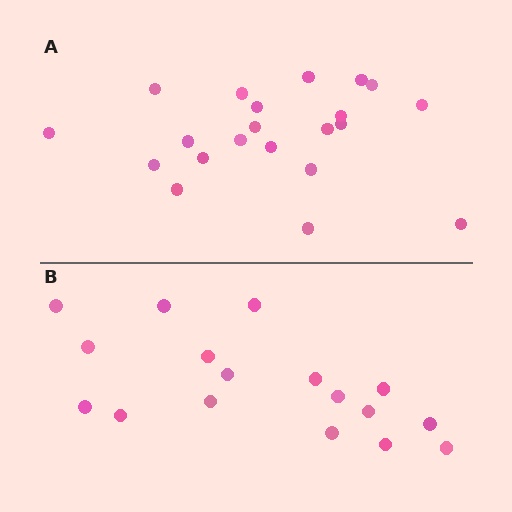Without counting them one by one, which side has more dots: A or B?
Region A (the top region) has more dots.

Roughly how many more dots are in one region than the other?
Region A has about 4 more dots than region B.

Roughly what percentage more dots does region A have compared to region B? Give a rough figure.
About 25% more.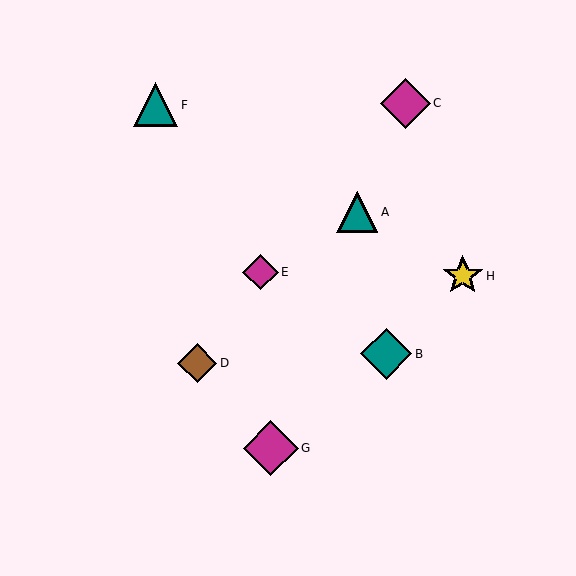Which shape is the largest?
The magenta diamond (labeled G) is the largest.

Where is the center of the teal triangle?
The center of the teal triangle is at (156, 105).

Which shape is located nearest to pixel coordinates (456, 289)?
The yellow star (labeled H) at (463, 276) is nearest to that location.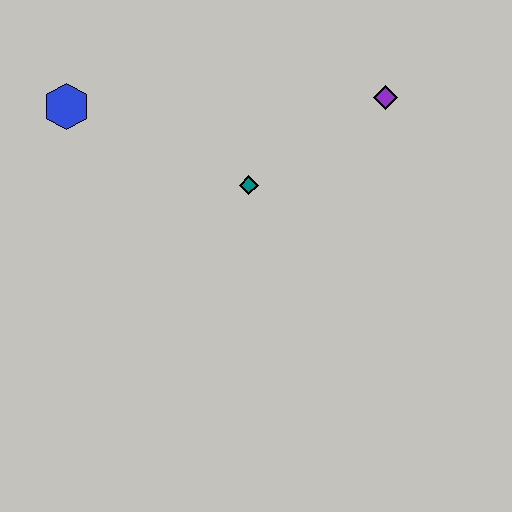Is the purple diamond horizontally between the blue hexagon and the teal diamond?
No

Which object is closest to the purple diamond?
The teal diamond is closest to the purple diamond.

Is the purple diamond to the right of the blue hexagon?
Yes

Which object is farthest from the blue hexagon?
The purple diamond is farthest from the blue hexagon.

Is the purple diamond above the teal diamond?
Yes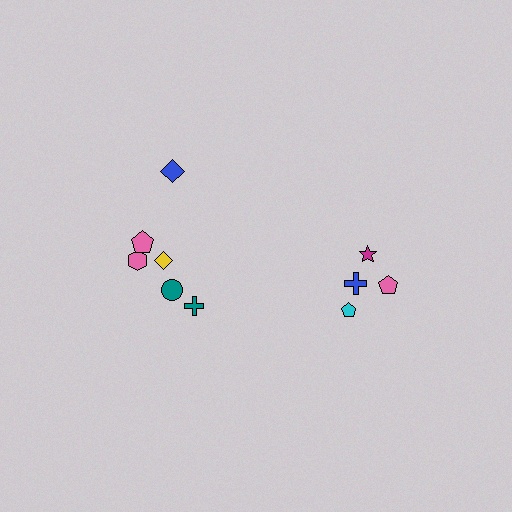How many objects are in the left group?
There are 6 objects.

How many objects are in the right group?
There are 4 objects.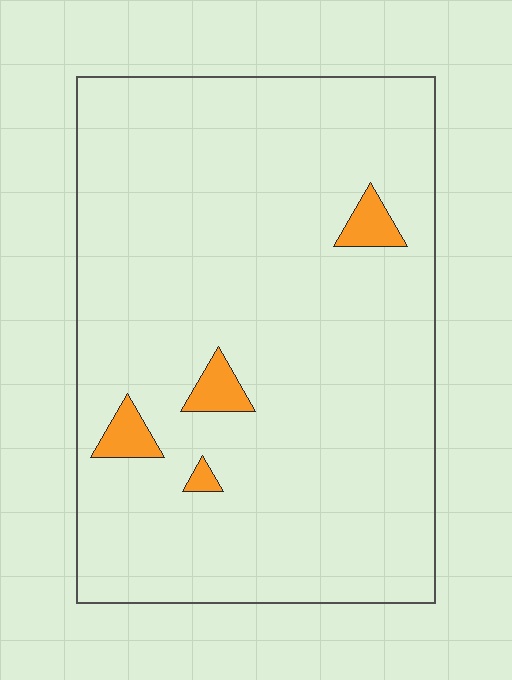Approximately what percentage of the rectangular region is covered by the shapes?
Approximately 5%.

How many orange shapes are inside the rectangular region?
4.